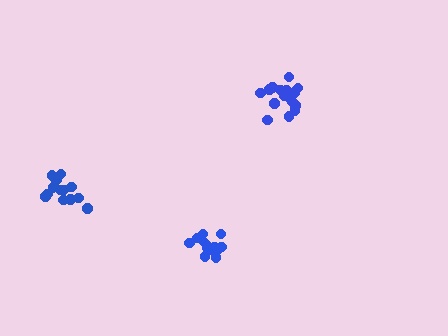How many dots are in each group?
Group 1: 13 dots, Group 2: 17 dots, Group 3: 13 dots (43 total).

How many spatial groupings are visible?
There are 3 spatial groupings.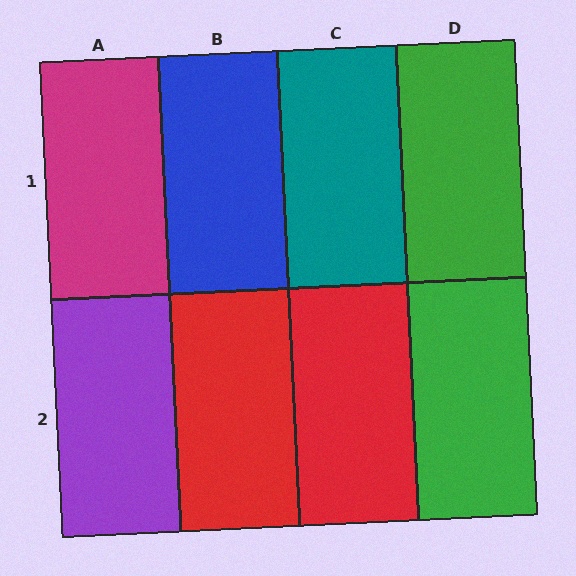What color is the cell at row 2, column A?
Purple.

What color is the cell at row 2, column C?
Red.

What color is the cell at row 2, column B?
Red.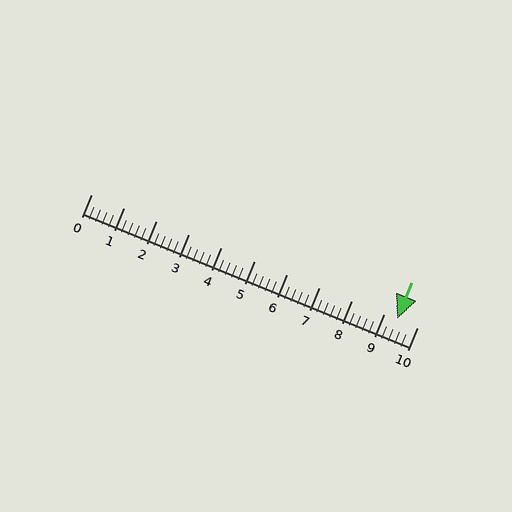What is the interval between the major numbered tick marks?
The major tick marks are spaced 1 units apart.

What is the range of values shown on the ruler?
The ruler shows values from 0 to 10.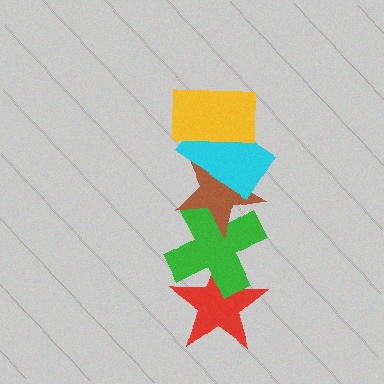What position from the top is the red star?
The red star is 5th from the top.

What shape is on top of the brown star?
The cyan rectangle is on top of the brown star.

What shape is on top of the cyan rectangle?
The yellow rectangle is on top of the cyan rectangle.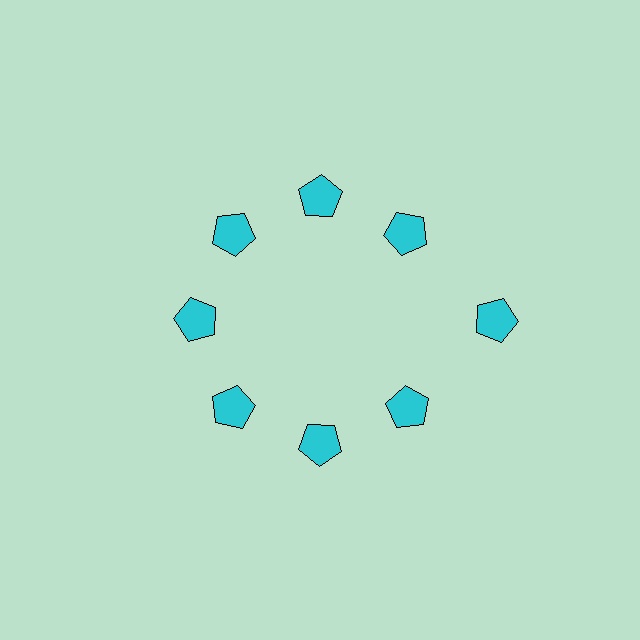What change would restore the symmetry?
The symmetry would be restored by moving it inward, back onto the ring so that all 8 pentagons sit at equal angles and equal distance from the center.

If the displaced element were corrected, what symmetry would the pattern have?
It would have 8-fold rotational symmetry — the pattern would map onto itself every 45 degrees.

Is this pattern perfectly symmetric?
No. The 8 cyan pentagons are arranged in a ring, but one element near the 3 o'clock position is pushed outward from the center, breaking the 8-fold rotational symmetry.